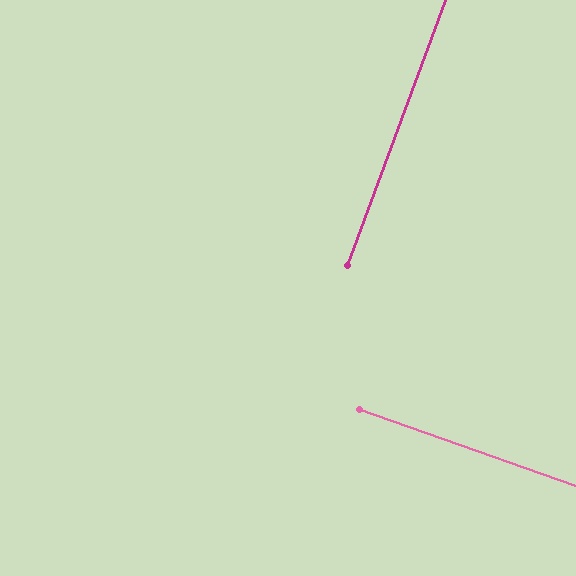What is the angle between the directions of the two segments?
Approximately 89 degrees.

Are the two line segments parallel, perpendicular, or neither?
Perpendicular — they meet at approximately 89°.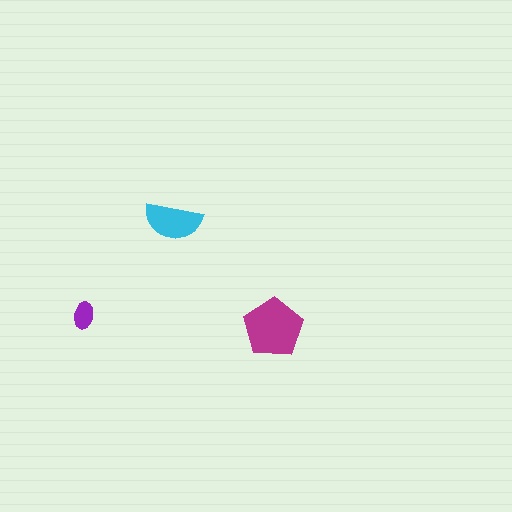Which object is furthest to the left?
The purple ellipse is leftmost.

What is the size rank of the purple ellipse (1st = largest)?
3rd.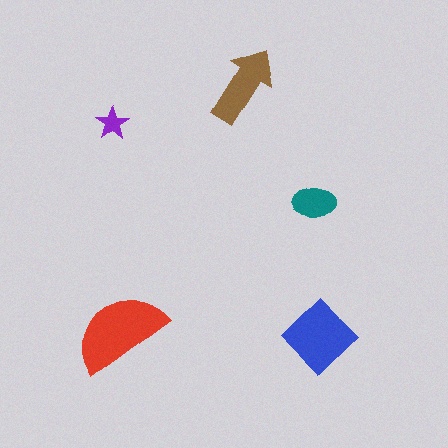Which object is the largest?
The red semicircle.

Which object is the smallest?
The purple star.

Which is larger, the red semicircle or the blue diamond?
The red semicircle.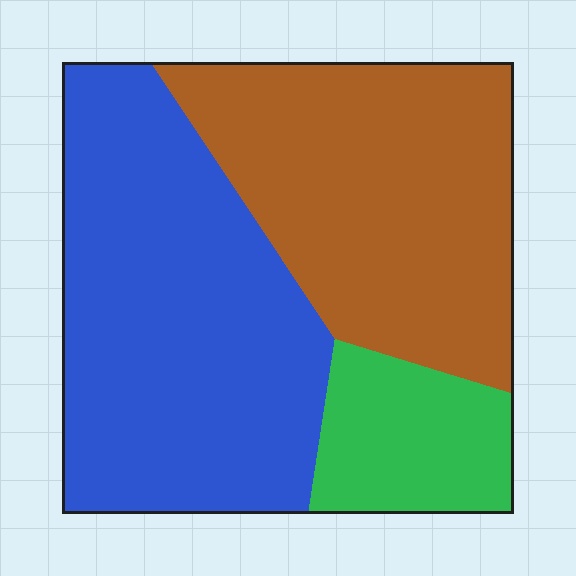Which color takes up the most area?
Blue, at roughly 45%.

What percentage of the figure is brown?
Brown takes up between a quarter and a half of the figure.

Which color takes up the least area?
Green, at roughly 15%.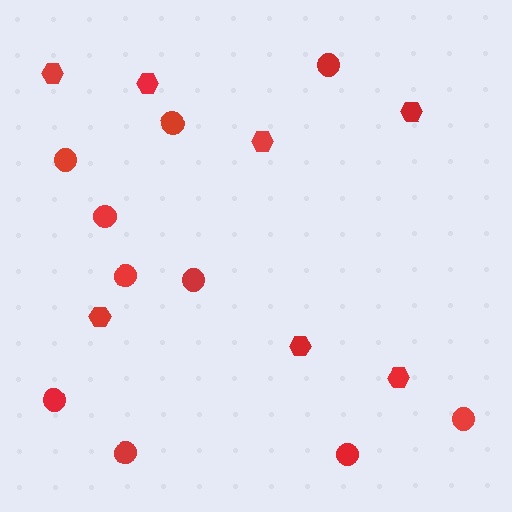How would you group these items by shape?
There are 2 groups: one group of hexagons (7) and one group of circles (10).